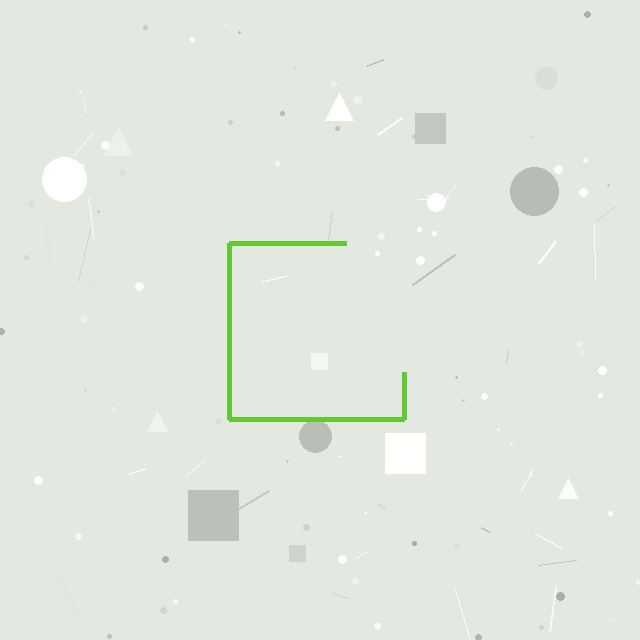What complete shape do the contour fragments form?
The contour fragments form a square.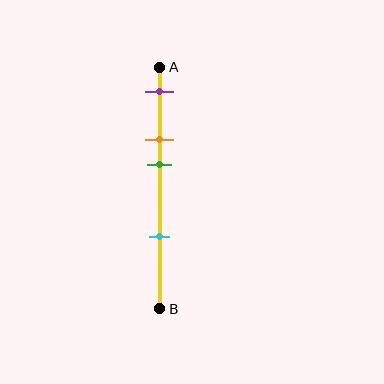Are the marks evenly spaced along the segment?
No, the marks are not evenly spaced.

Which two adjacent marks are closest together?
The orange and green marks are the closest adjacent pair.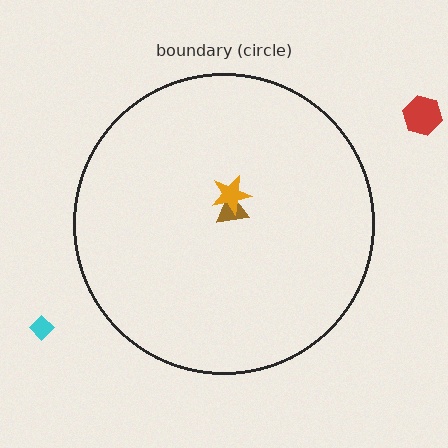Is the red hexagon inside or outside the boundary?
Outside.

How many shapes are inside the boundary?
2 inside, 2 outside.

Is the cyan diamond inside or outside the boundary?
Outside.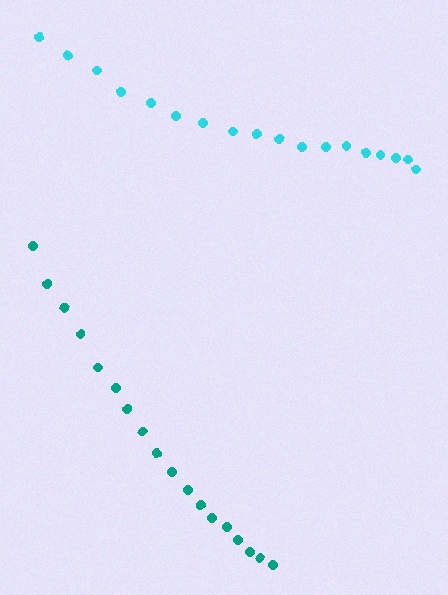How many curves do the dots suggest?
There are 2 distinct paths.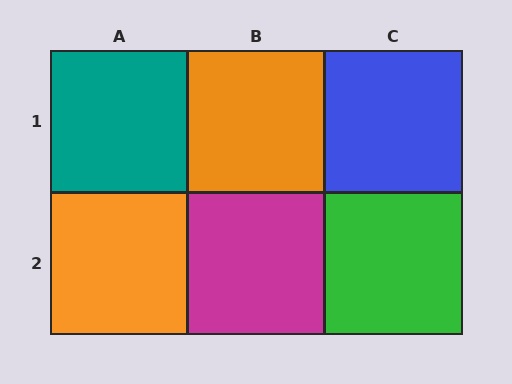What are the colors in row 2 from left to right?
Orange, magenta, green.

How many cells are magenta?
1 cell is magenta.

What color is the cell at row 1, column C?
Blue.